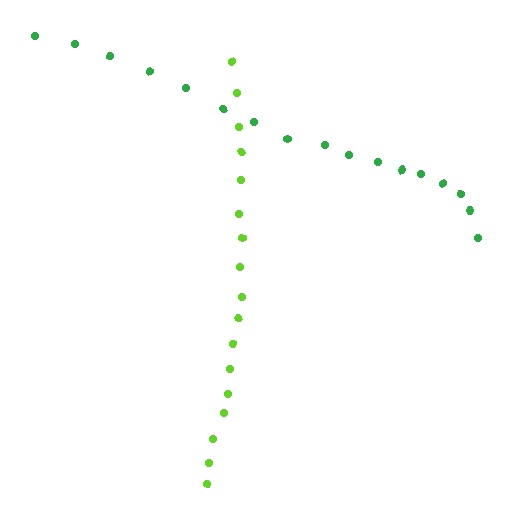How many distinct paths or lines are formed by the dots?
There are 2 distinct paths.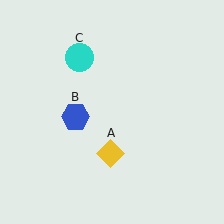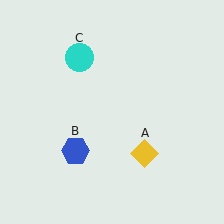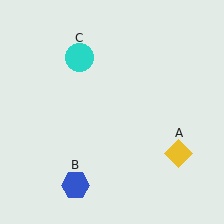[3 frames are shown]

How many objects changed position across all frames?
2 objects changed position: yellow diamond (object A), blue hexagon (object B).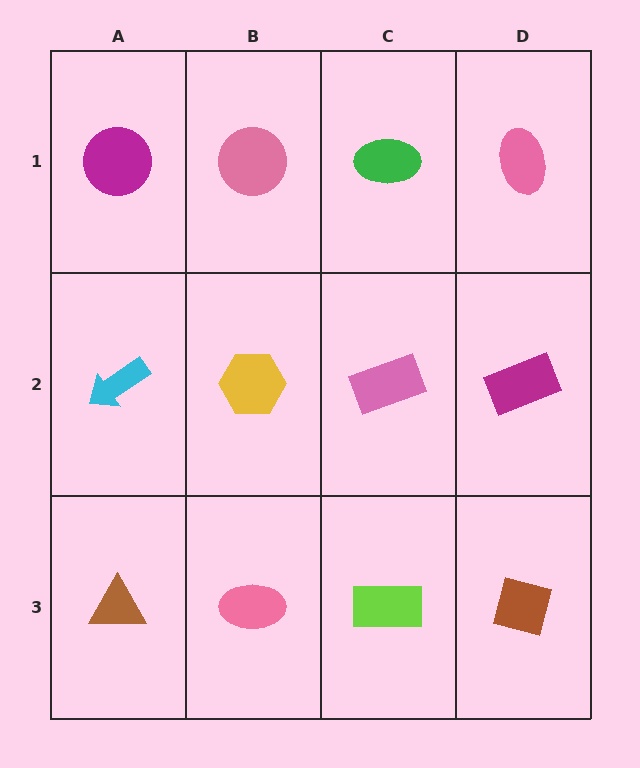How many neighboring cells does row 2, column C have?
4.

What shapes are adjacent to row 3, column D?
A magenta rectangle (row 2, column D), a lime rectangle (row 3, column C).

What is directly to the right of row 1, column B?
A green ellipse.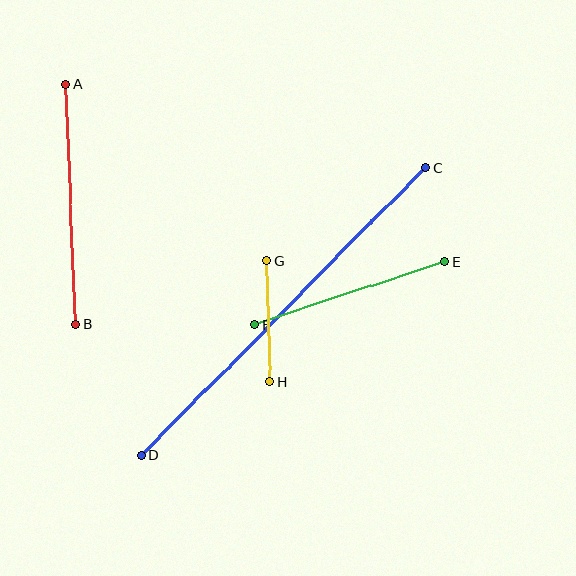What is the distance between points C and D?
The distance is approximately 404 pixels.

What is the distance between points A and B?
The distance is approximately 241 pixels.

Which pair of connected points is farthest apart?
Points C and D are farthest apart.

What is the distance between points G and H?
The distance is approximately 121 pixels.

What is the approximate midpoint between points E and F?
The midpoint is at approximately (350, 293) pixels.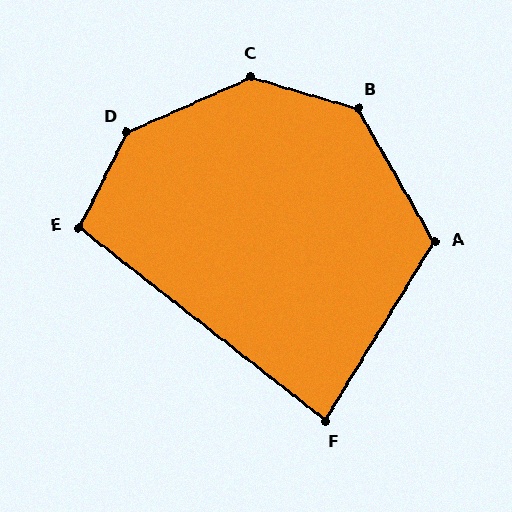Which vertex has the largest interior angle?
D, at approximately 140 degrees.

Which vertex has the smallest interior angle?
F, at approximately 83 degrees.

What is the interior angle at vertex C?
Approximately 139 degrees (obtuse).